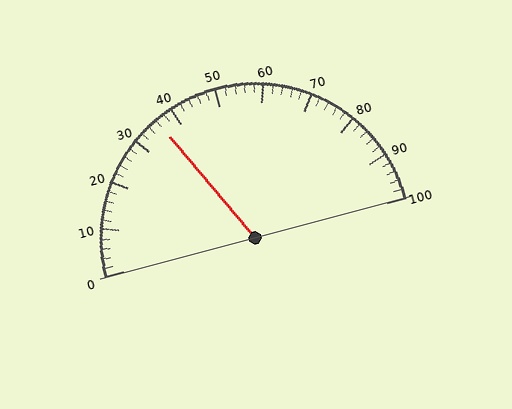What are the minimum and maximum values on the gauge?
The gauge ranges from 0 to 100.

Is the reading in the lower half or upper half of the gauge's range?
The reading is in the lower half of the range (0 to 100).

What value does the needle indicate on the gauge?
The needle indicates approximately 36.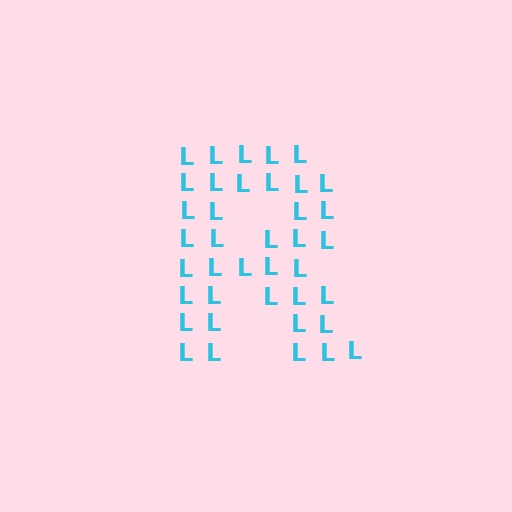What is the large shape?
The large shape is the letter R.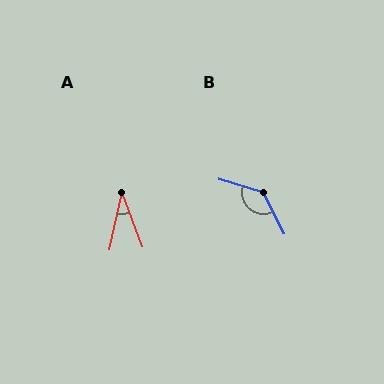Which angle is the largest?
B, at approximately 132 degrees.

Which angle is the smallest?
A, at approximately 33 degrees.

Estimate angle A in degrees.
Approximately 33 degrees.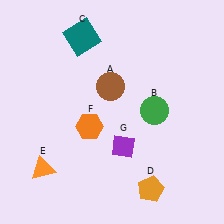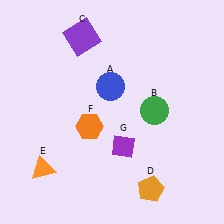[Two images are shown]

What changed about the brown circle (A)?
In Image 1, A is brown. In Image 2, it changed to blue.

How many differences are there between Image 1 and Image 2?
There are 2 differences between the two images.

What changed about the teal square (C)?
In Image 1, C is teal. In Image 2, it changed to purple.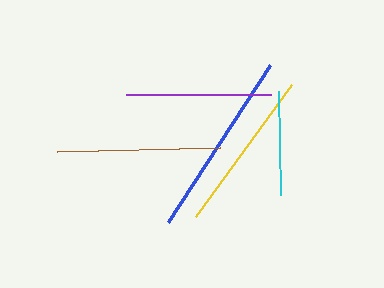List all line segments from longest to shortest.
From longest to shortest: blue, yellow, brown, purple, cyan.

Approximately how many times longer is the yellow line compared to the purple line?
The yellow line is approximately 1.1 times the length of the purple line.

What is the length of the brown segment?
The brown segment is approximately 163 pixels long.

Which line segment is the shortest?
The cyan line is the shortest at approximately 104 pixels.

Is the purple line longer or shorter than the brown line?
The brown line is longer than the purple line.